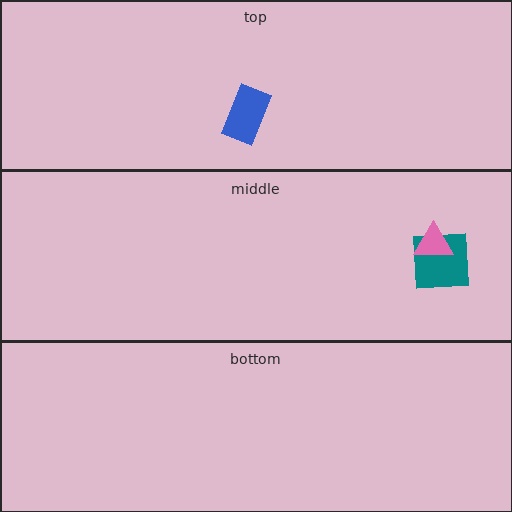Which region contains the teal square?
The middle region.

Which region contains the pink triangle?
The middle region.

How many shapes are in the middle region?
2.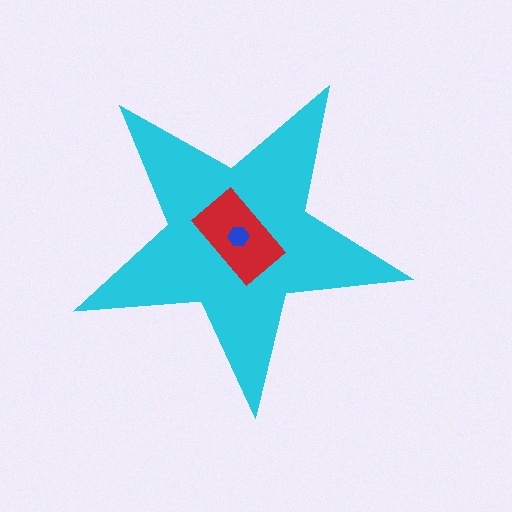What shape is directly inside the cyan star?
The red rectangle.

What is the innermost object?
The blue hexagon.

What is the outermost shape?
The cyan star.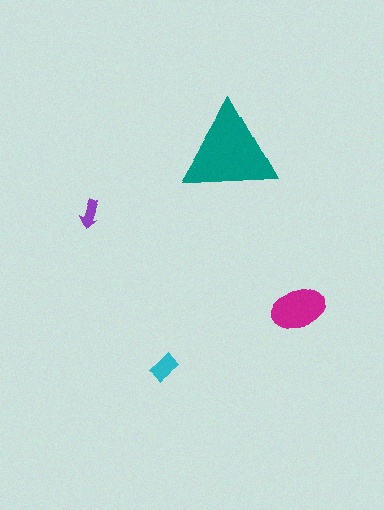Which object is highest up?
The teal triangle is topmost.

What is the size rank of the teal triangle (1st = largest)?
1st.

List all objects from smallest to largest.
The purple arrow, the cyan rectangle, the magenta ellipse, the teal triangle.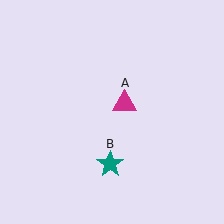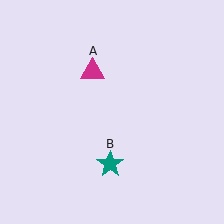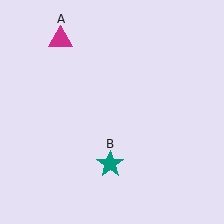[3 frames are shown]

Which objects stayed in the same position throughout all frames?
Teal star (object B) remained stationary.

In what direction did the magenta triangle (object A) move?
The magenta triangle (object A) moved up and to the left.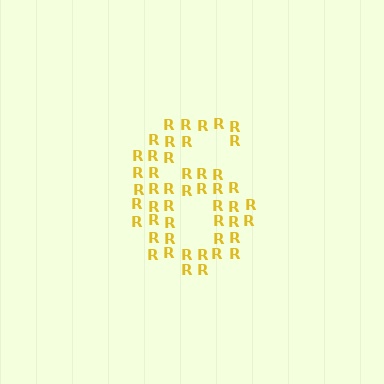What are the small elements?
The small elements are letter R's.